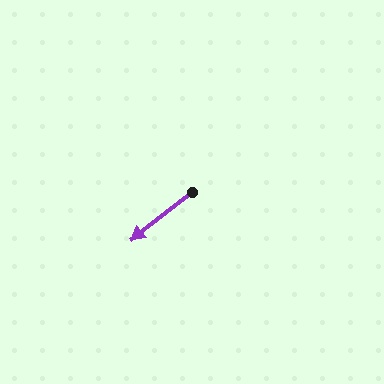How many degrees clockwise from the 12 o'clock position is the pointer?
Approximately 232 degrees.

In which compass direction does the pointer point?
Southwest.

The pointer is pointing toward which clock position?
Roughly 8 o'clock.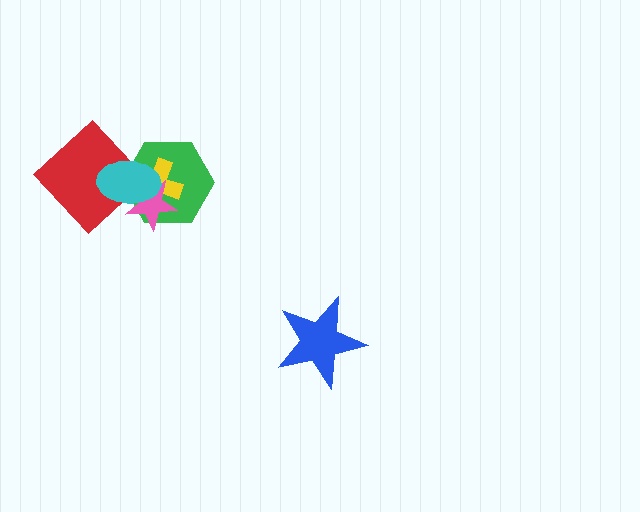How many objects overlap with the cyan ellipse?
4 objects overlap with the cyan ellipse.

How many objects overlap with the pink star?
3 objects overlap with the pink star.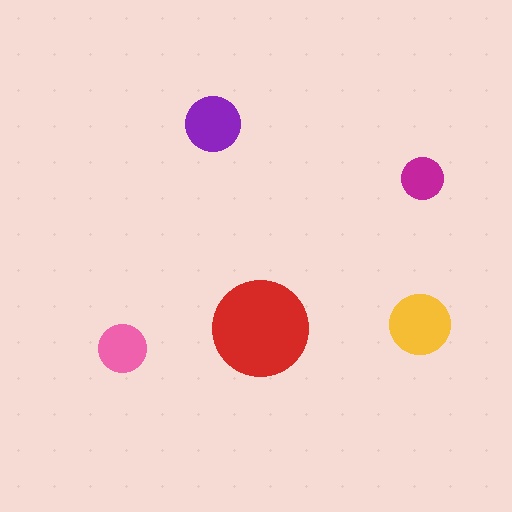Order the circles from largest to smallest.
the red one, the yellow one, the purple one, the pink one, the magenta one.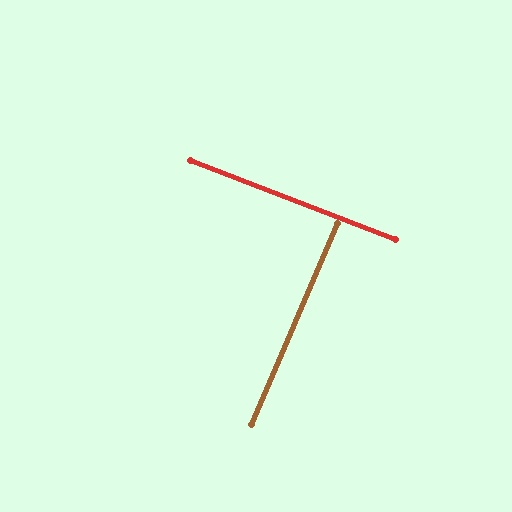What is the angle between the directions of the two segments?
Approximately 88 degrees.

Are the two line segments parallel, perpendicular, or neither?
Perpendicular — they meet at approximately 88°.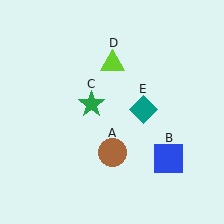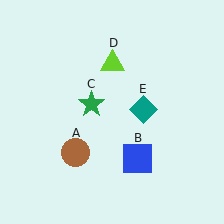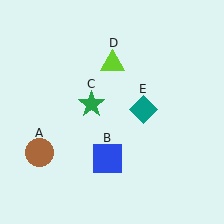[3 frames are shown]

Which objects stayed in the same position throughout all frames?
Green star (object C) and lime triangle (object D) and teal diamond (object E) remained stationary.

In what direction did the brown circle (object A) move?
The brown circle (object A) moved left.